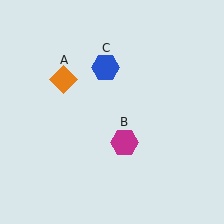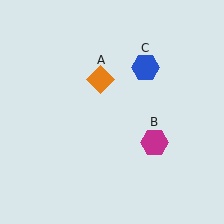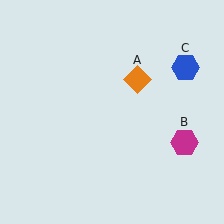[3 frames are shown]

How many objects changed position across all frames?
3 objects changed position: orange diamond (object A), magenta hexagon (object B), blue hexagon (object C).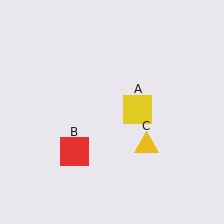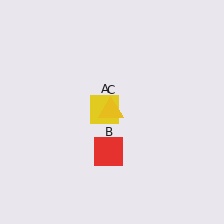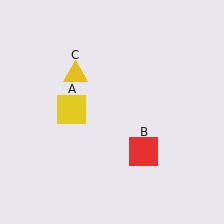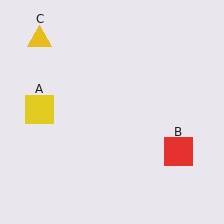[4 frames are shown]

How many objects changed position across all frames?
3 objects changed position: yellow square (object A), red square (object B), yellow triangle (object C).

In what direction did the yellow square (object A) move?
The yellow square (object A) moved left.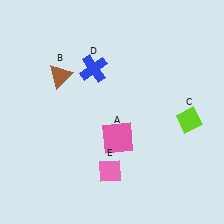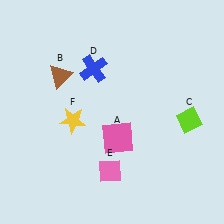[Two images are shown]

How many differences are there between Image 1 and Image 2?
There is 1 difference between the two images.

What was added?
A yellow star (F) was added in Image 2.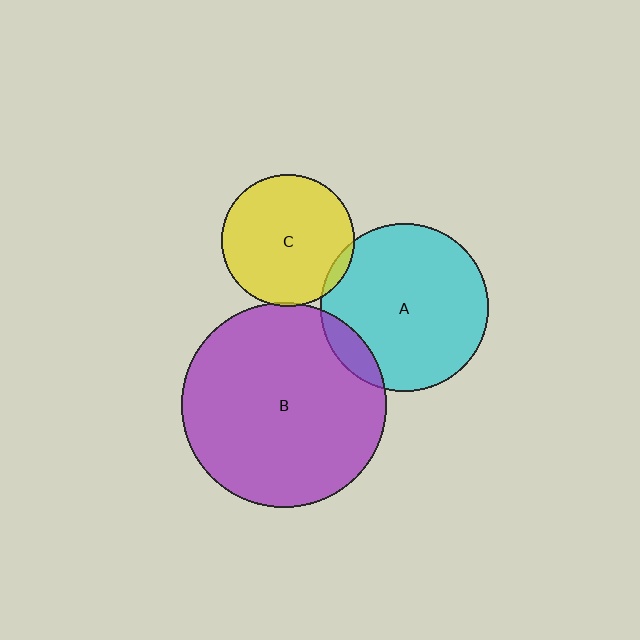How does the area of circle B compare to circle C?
Approximately 2.4 times.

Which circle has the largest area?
Circle B (purple).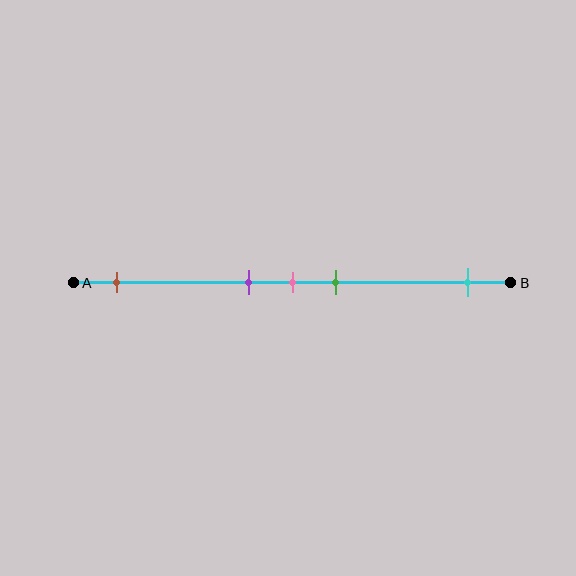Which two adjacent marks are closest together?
The purple and pink marks are the closest adjacent pair.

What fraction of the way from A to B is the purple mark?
The purple mark is approximately 40% (0.4) of the way from A to B.